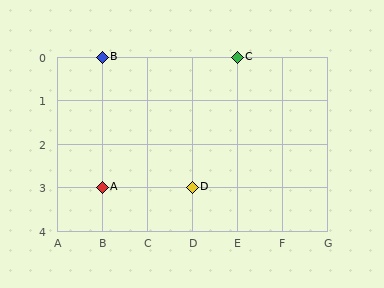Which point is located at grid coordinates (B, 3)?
Point A is at (B, 3).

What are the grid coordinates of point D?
Point D is at grid coordinates (D, 3).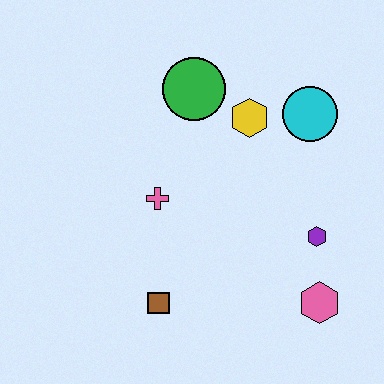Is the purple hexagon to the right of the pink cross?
Yes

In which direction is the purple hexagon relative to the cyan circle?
The purple hexagon is below the cyan circle.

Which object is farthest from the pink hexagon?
The green circle is farthest from the pink hexagon.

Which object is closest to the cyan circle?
The yellow hexagon is closest to the cyan circle.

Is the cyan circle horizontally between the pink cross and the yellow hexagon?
No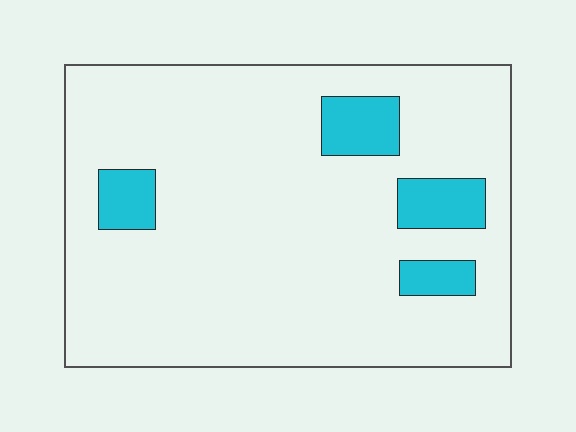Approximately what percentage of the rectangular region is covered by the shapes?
Approximately 10%.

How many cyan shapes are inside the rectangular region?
4.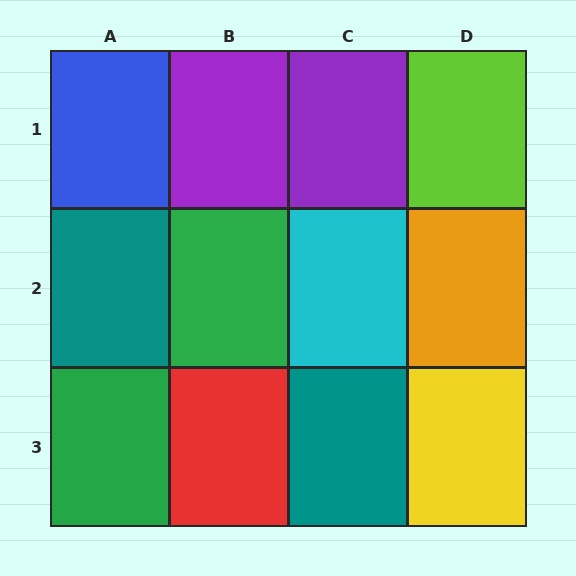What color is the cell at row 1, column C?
Purple.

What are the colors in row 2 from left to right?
Teal, green, cyan, orange.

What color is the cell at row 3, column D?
Yellow.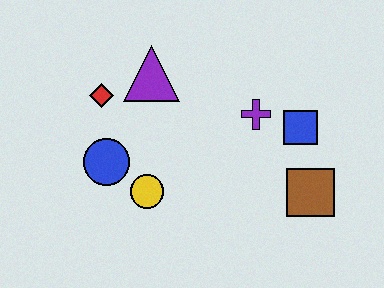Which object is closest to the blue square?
The purple cross is closest to the blue square.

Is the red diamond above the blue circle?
Yes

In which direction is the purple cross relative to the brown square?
The purple cross is above the brown square.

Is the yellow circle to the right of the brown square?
No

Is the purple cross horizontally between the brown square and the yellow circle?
Yes